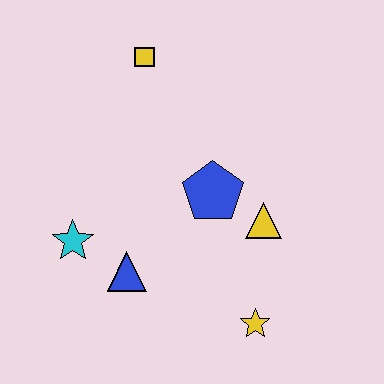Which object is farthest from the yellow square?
The yellow star is farthest from the yellow square.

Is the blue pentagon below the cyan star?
No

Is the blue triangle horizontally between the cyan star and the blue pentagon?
Yes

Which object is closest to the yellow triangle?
The blue pentagon is closest to the yellow triangle.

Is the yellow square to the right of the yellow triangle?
No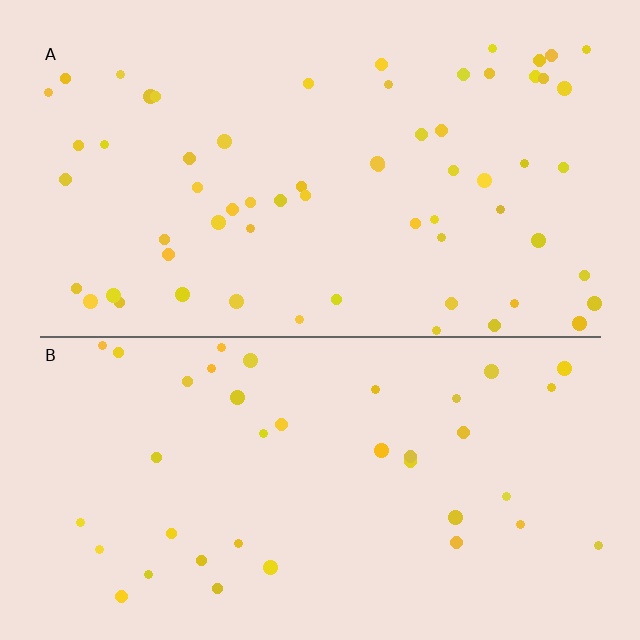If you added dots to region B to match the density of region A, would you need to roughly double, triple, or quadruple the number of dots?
Approximately double.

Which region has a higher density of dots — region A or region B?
A (the top).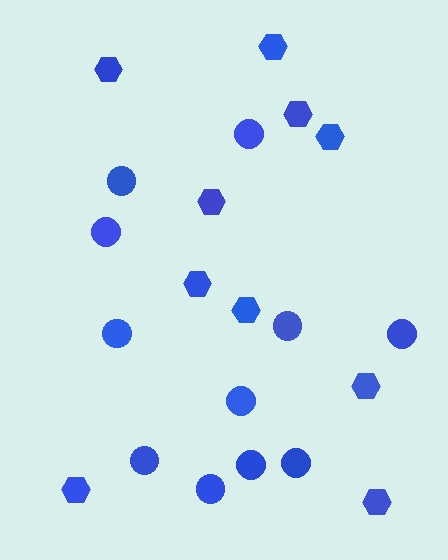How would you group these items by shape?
There are 2 groups: one group of hexagons (10) and one group of circles (11).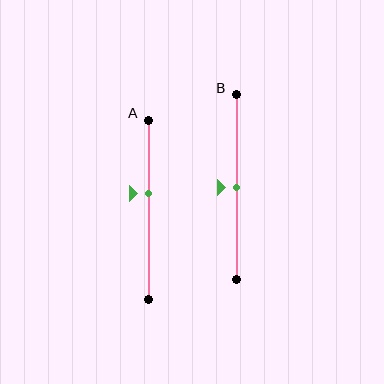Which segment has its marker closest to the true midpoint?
Segment B has its marker closest to the true midpoint.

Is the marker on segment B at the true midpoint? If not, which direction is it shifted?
Yes, the marker on segment B is at the true midpoint.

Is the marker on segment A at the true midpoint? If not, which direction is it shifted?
No, the marker on segment A is shifted upward by about 9% of the segment length.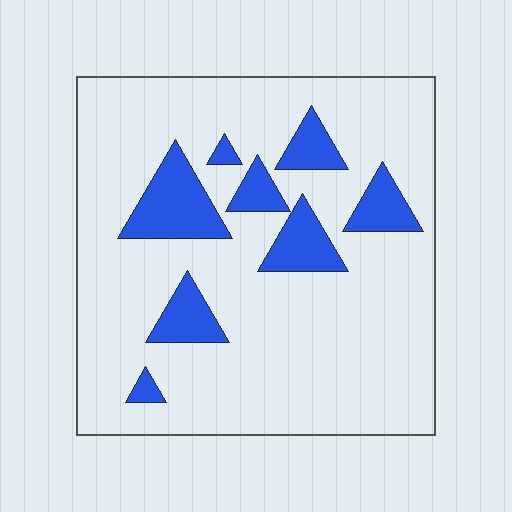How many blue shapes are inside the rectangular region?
8.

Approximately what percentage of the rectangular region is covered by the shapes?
Approximately 15%.